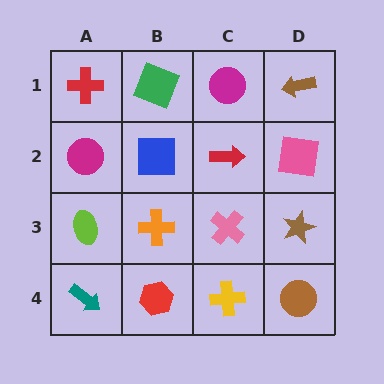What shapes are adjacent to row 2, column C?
A magenta circle (row 1, column C), a pink cross (row 3, column C), a blue square (row 2, column B), a pink square (row 2, column D).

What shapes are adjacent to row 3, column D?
A pink square (row 2, column D), a brown circle (row 4, column D), a pink cross (row 3, column C).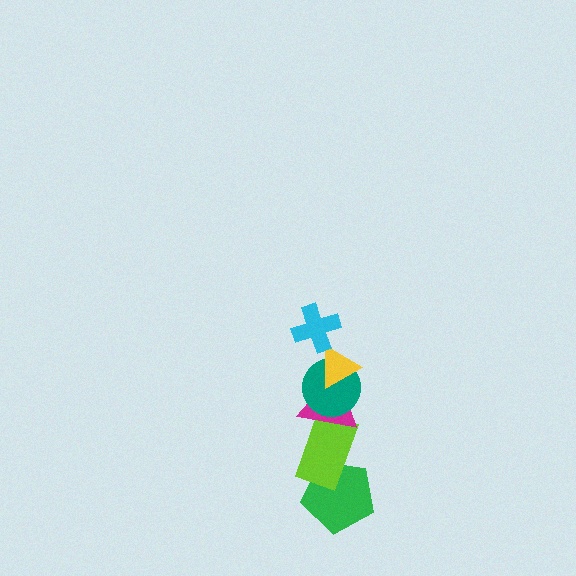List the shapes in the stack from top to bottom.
From top to bottom: the cyan cross, the yellow triangle, the teal circle, the magenta triangle, the lime rectangle, the green pentagon.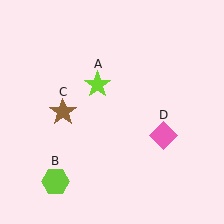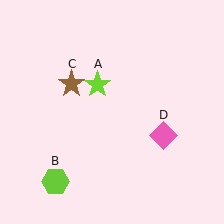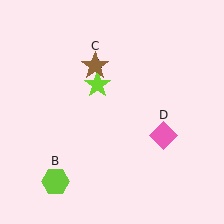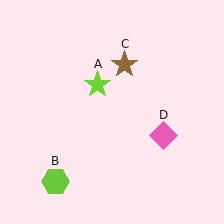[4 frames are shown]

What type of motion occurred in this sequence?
The brown star (object C) rotated clockwise around the center of the scene.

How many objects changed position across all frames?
1 object changed position: brown star (object C).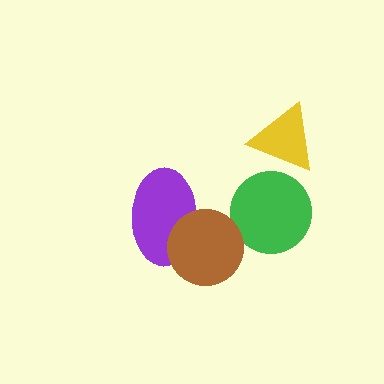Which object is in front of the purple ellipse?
The brown circle is in front of the purple ellipse.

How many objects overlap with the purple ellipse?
1 object overlaps with the purple ellipse.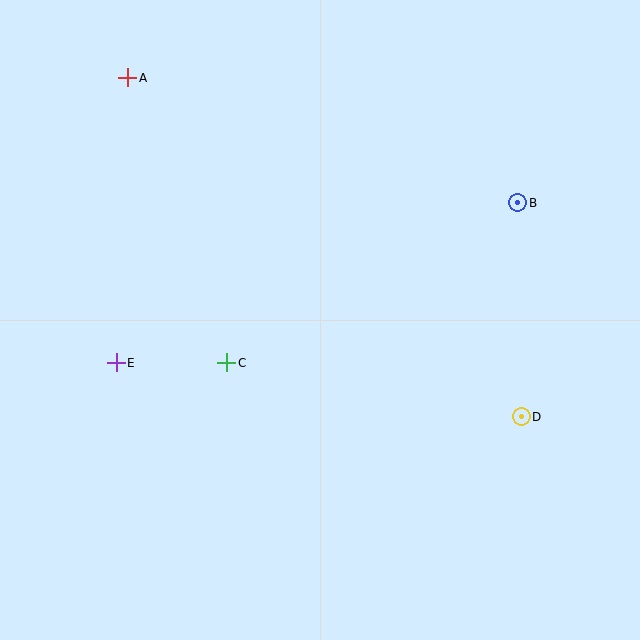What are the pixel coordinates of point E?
Point E is at (116, 363).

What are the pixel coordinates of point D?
Point D is at (521, 417).